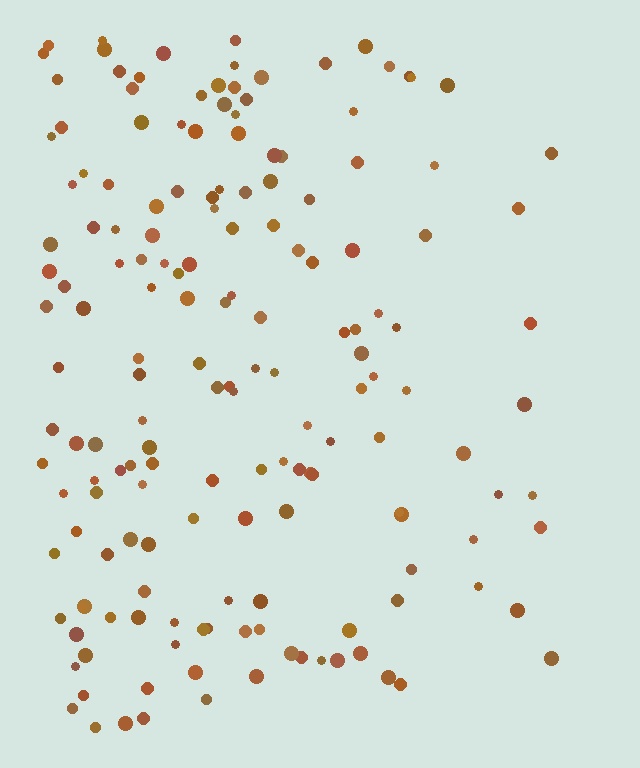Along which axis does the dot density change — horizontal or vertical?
Horizontal.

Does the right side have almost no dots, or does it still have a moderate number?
Still a moderate number, just noticeably fewer than the left.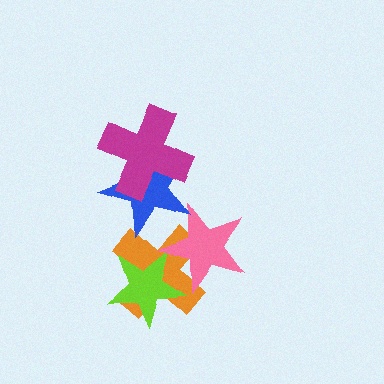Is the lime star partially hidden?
Yes, it is partially covered by another shape.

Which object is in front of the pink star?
The blue star is in front of the pink star.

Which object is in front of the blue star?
The magenta cross is in front of the blue star.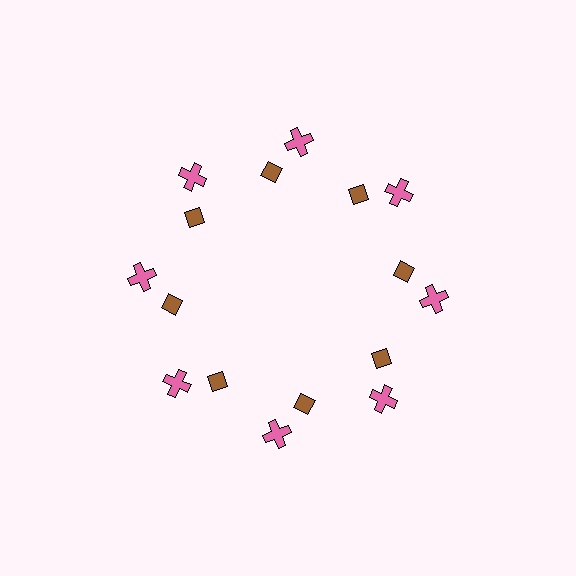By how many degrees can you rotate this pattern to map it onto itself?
The pattern maps onto itself every 45 degrees of rotation.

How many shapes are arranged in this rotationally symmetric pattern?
There are 16 shapes, arranged in 8 groups of 2.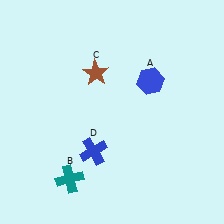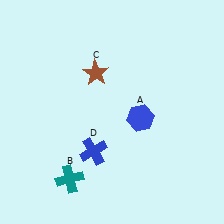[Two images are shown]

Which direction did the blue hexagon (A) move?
The blue hexagon (A) moved down.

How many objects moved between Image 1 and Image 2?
1 object moved between the two images.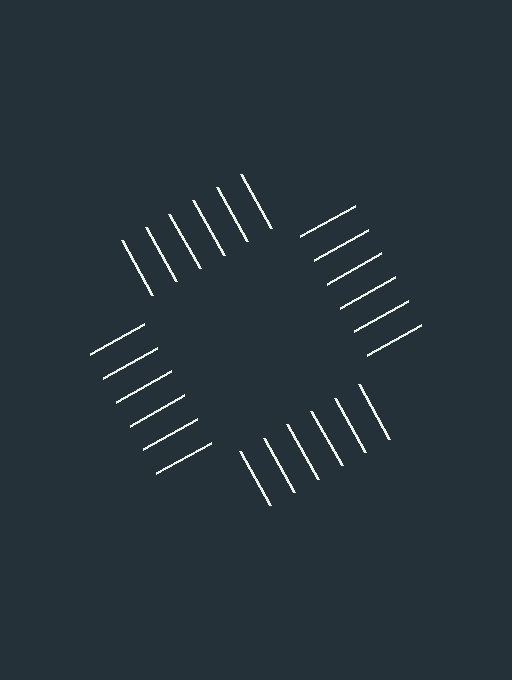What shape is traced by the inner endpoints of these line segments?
An illusory square — the line segments terminate on its edges but no continuous stroke is drawn.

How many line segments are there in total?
24 — 6 along each of the 4 edges.